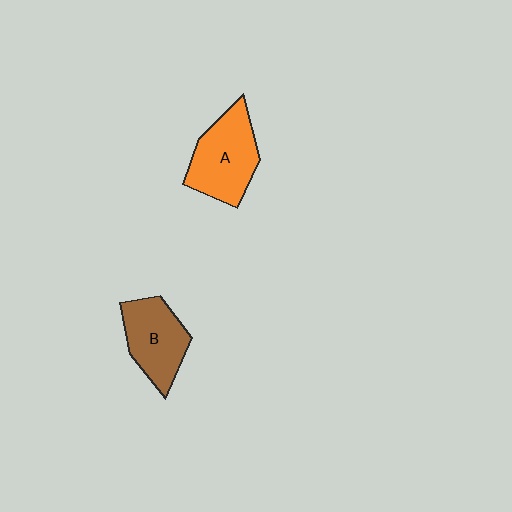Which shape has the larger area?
Shape A (orange).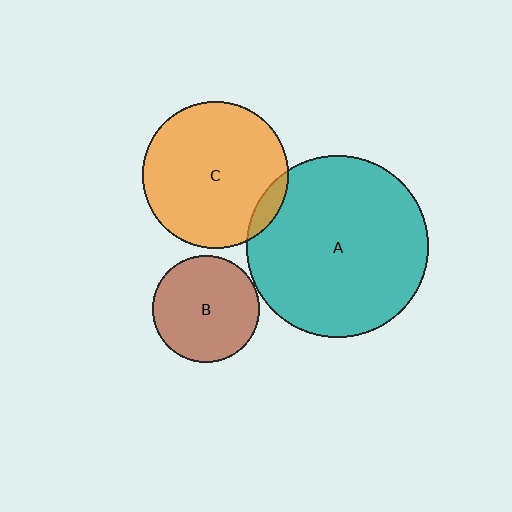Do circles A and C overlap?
Yes.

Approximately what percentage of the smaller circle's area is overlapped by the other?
Approximately 10%.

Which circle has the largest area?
Circle A (teal).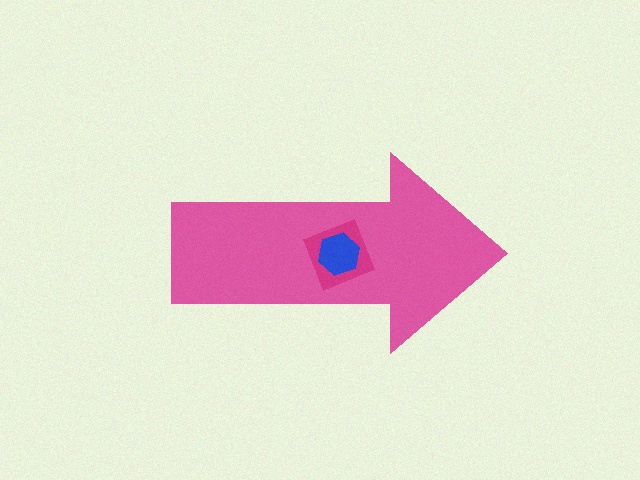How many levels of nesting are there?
3.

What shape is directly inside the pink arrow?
The magenta diamond.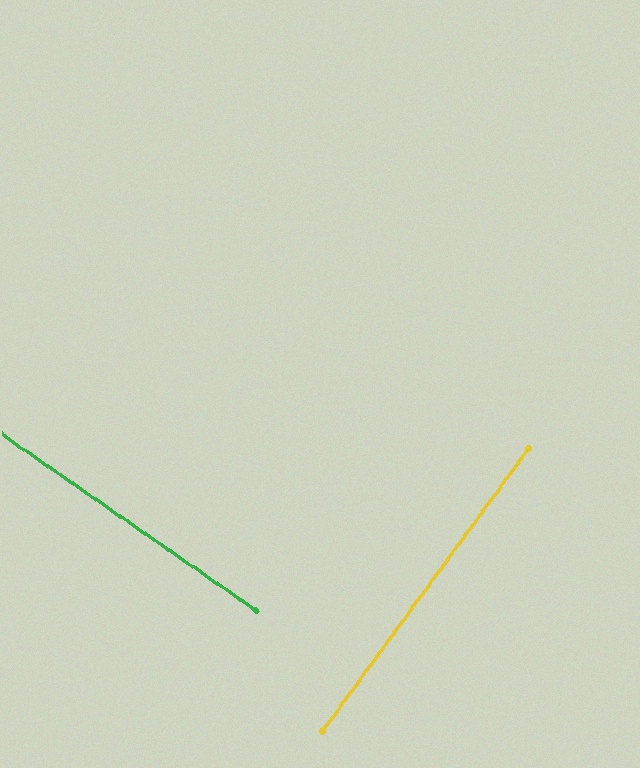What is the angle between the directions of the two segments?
Approximately 89 degrees.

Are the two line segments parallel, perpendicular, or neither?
Perpendicular — they meet at approximately 89°.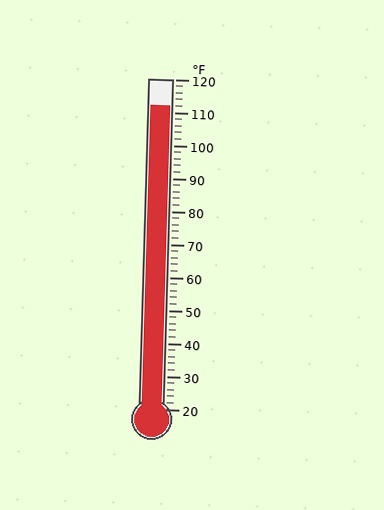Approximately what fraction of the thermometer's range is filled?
The thermometer is filled to approximately 90% of its range.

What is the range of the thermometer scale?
The thermometer scale ranges from 20°F to 120°F.